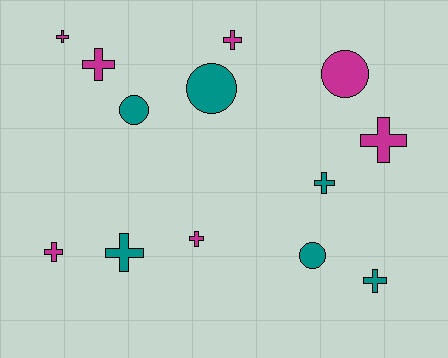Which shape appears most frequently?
Cross, with 9 objects.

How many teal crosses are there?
There are 3 teal crosses.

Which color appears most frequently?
Magenta, with 7 objects.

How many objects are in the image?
There are 13 objects.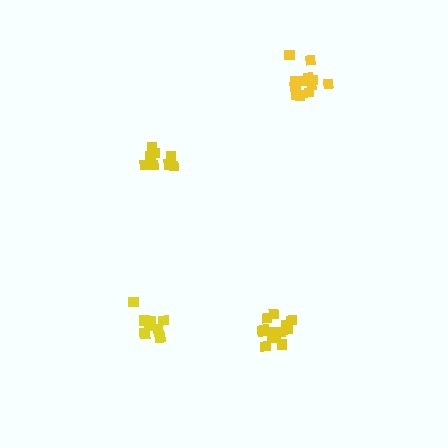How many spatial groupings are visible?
There are 4 spatial groupings.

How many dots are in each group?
Group 1: 9 dots, Group 2: 12 dots, Group 3: 14 dots, Group 4: 10 dots (45 total).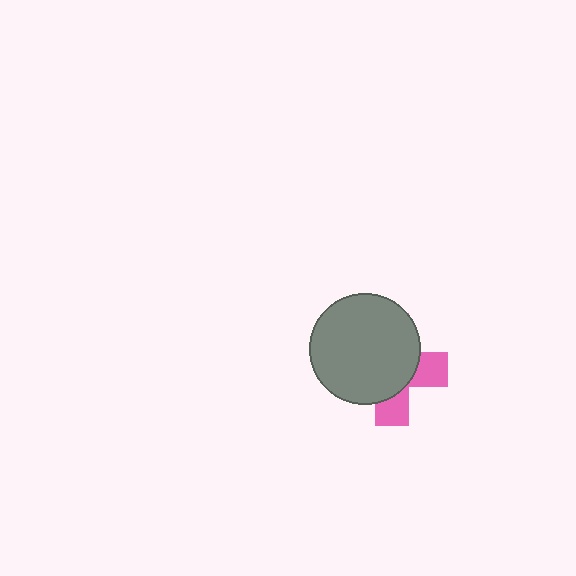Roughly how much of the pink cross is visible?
A small part of it is visible (roughly 32%).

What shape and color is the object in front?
The object in front is a gray circle.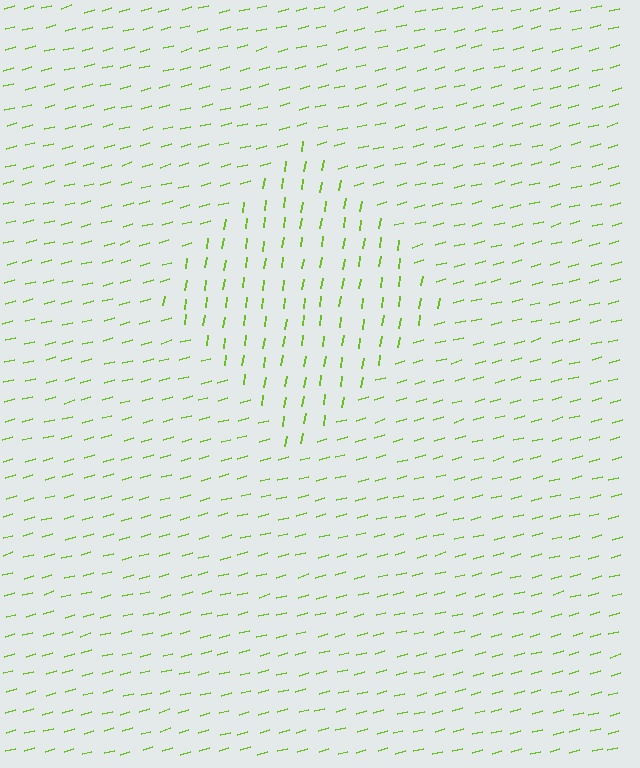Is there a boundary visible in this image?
Yes, there is a texture boundary formed by a change in line orientation.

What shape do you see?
I see a diamond.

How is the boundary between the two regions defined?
The boundary is defined purely by a change in line orientation (approximately 65 degrees difference). All lines are the same color and thickness.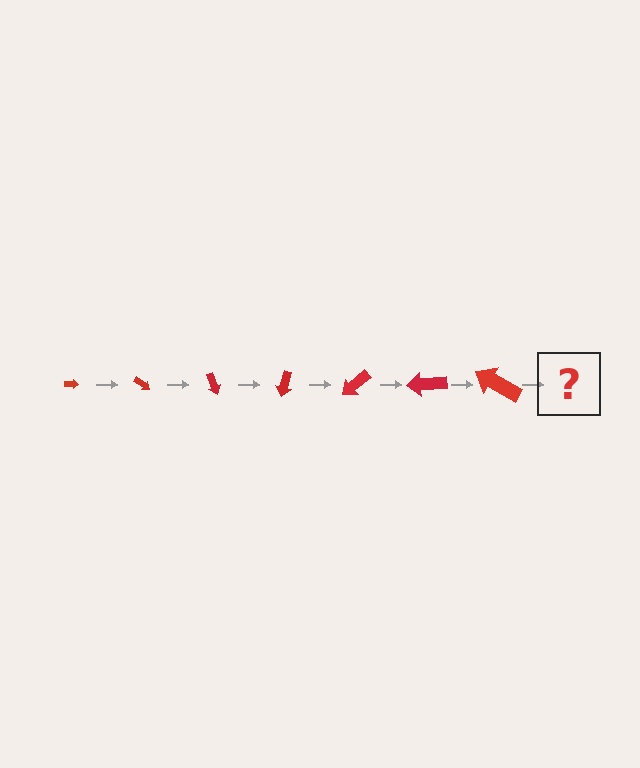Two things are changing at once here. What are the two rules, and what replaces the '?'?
The two rules are that the arrow grows larger each step and it rotates 35 degrees each step. The '?' should be an arrow, larger than the previous one and rotated 245 degrees from the start.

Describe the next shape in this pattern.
It should be an arrow, larger than the previous one and rotated 245 degrees from the start.